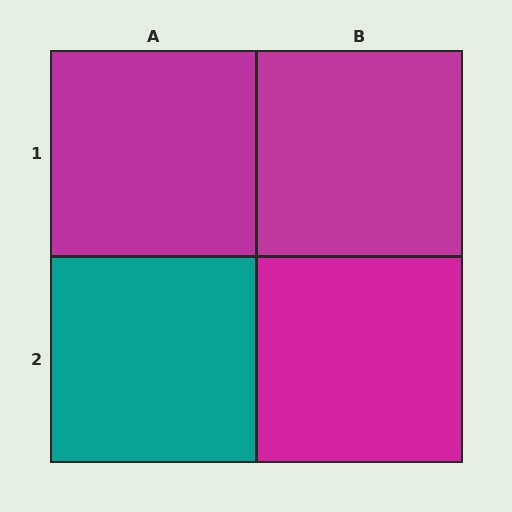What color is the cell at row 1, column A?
Magenta.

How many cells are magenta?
3 cells are magenta.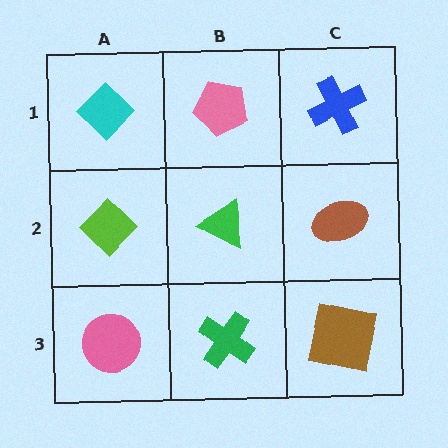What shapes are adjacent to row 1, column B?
A green triangle (row 2, column B), a cyan diamond (row 1, column A), a blue cross (row 1, column C).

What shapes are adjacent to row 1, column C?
A brown ellipse (row 2, column C), a pink pentagon (row 1, column B).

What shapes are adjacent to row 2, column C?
A blue cross (row 1, column C), a brown square (row 3, column C), a green triangle (row 2, column B).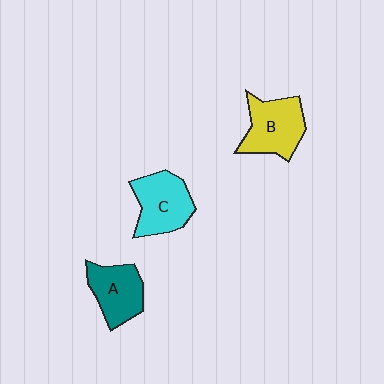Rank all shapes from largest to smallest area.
From largest to smallest: B (yellow), C (cyan), A (teal).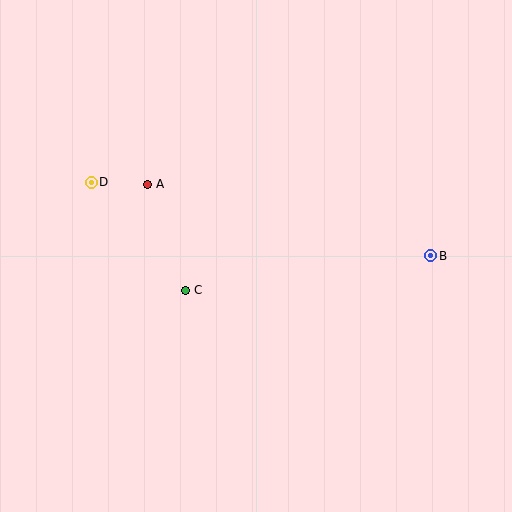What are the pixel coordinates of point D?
Point D is at (91, 182).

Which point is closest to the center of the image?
Point C at (186, 290) is closest to the center.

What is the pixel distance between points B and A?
The distance between B and A is 292 pixels.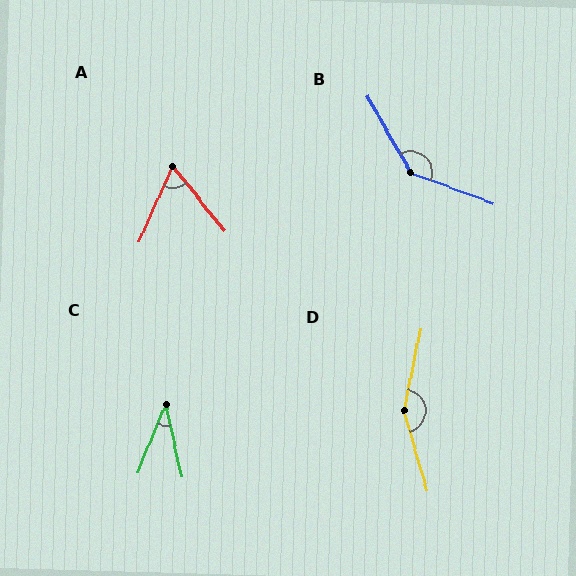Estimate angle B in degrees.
Approximately 140 degrees.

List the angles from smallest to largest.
C (34°), A (63°), B (140°), D (152°).